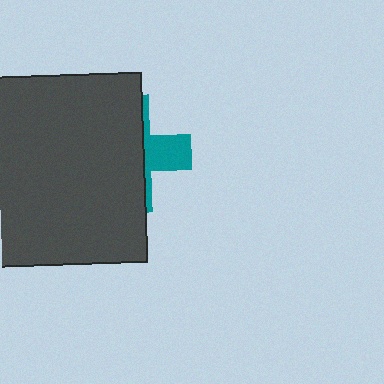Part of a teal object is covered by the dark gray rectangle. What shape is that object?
It is a cross.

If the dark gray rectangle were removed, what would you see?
You would see the complete teal cross.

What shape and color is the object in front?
The object in front is a dark gray rectangle.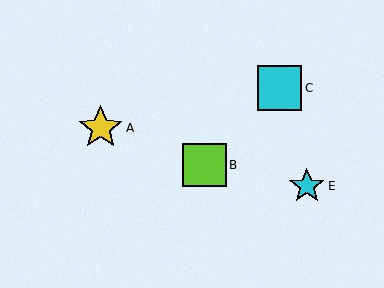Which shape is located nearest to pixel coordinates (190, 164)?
The lime square (labeled B) at (204, 165) is nearest to that location.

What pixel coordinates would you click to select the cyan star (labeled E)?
Click at (307, 186) to select the cyan star E.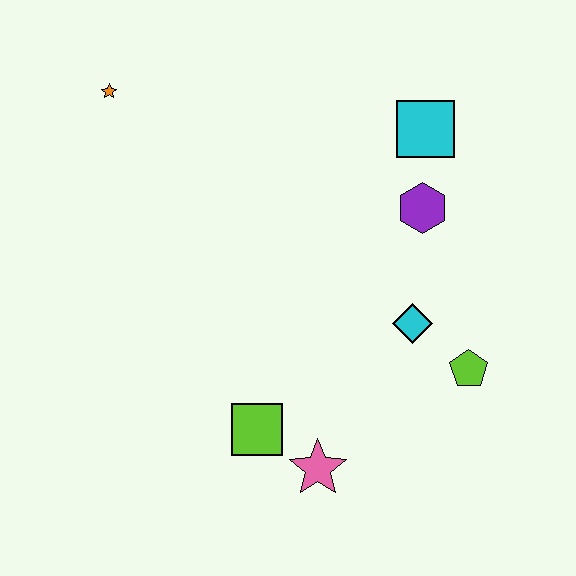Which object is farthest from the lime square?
The orange star is farthest from the lime square.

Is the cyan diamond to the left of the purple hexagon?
Yes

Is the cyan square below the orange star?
Yes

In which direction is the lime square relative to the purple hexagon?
The lime square is below the purple hexagon.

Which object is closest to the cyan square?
The purple hexagon is closest to the cyan square.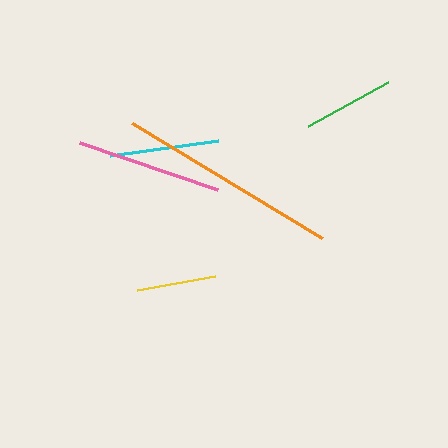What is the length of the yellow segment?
The yellow segment is approximately 79 pixels long.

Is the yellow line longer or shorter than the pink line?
The pink line is longer than the yellow line.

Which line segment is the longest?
The orange line is the longest at approximately 222 pixels.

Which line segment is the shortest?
The yellow line is the shortest at approximately 79 pixels.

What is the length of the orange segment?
The orange segment is approximately 222 pixels long.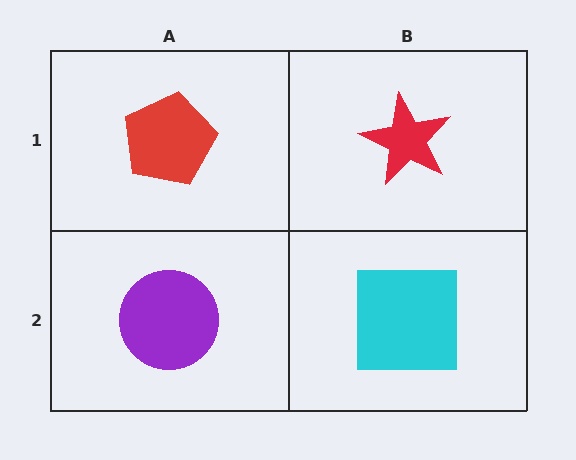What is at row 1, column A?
A red pentagon.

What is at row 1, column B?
A red star.